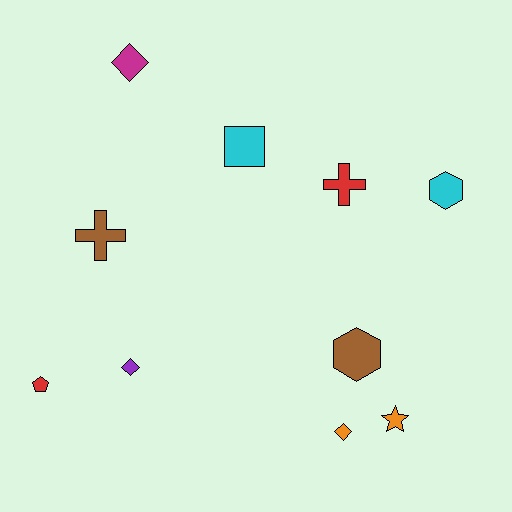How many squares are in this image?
There is 1 square.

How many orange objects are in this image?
There are 2 orange objects.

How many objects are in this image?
There are 10 objects.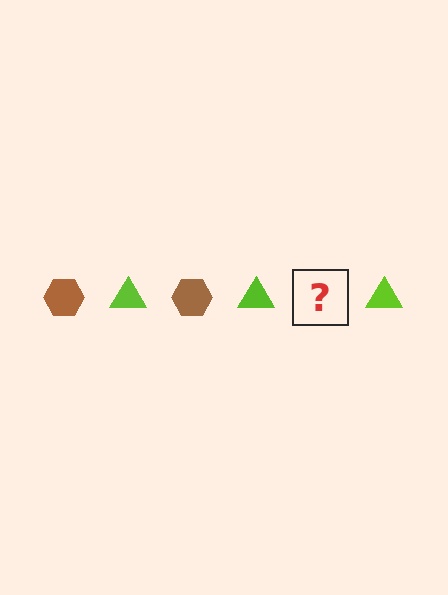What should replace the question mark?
The question mark should be replaced with a brown hexagon.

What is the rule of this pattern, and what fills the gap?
The rule is that the pattern alternates between brown hexagon and lime triangle. The gap should be filled with a brown hexagon.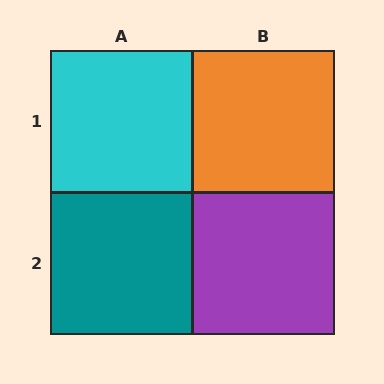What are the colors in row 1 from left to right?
Cyan, orange.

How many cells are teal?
1 cell is teal.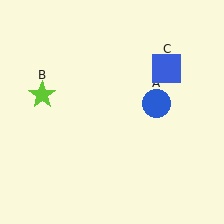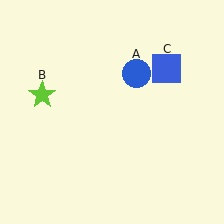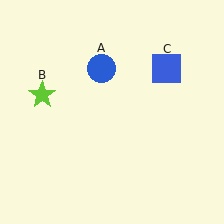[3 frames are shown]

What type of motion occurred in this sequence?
The blue circle (object A) rotated counterclockwise around the center of the scene.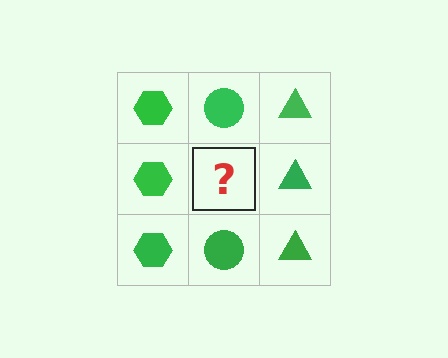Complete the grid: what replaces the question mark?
The question mark should be replaced with a green circle.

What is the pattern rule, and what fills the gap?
The rule is that each column has a consistent shape. The gap should be filled with a green circle.